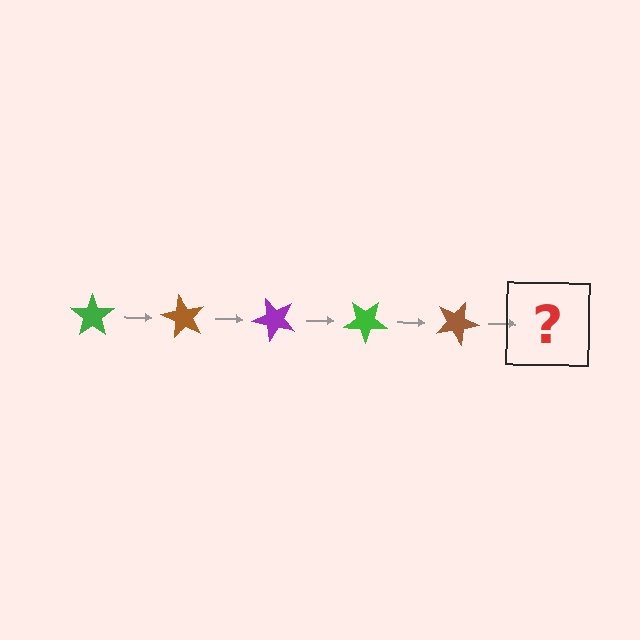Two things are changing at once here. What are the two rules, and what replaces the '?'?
The two rules are that it rotates 60 degrees each step and the color cycles through green, brown, and purple. The '?' should be a purple star, rotated 300 degrees from the start.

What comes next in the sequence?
The next element should be a purple star, rotated 300 degrees from the start.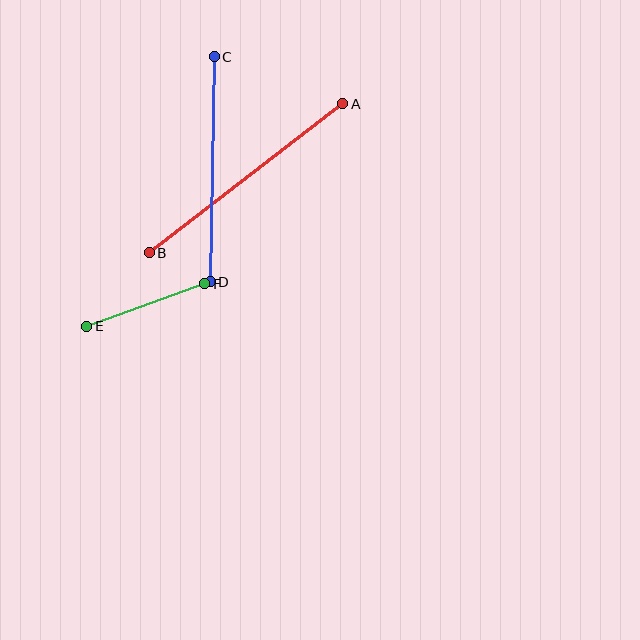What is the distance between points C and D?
The distance is approximately 225 pixels.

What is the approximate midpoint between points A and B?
The midpoint is at approximately (246, 178) pixels.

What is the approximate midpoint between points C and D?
The midpoint is at approximately (212, 169) pixels.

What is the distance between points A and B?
The distance is approximately 244 pixels.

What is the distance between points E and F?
The distance is approximately 125 pixels.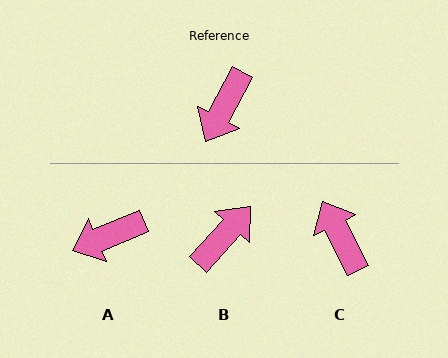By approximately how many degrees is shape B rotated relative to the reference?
Approximately 166 degrees counter-clockwise.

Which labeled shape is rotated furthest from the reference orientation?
B, about 166 degrees away.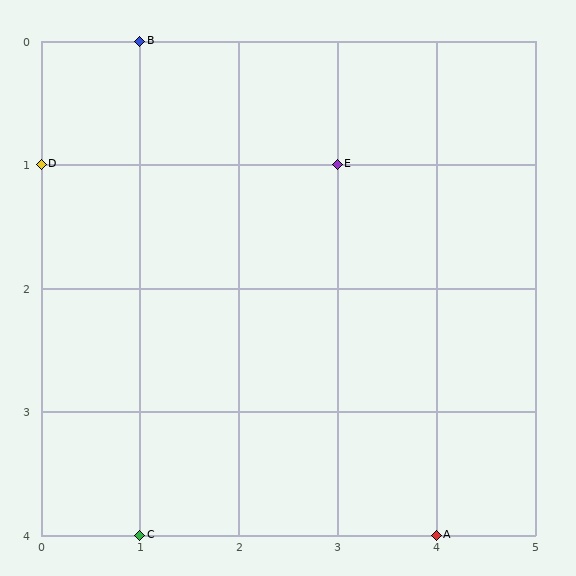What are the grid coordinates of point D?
Point D is at grid coordinates (0, 1).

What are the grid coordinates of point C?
Point C is at grid coordinates (1, 4).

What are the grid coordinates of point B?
Point B is at grid coordinates (1, 0).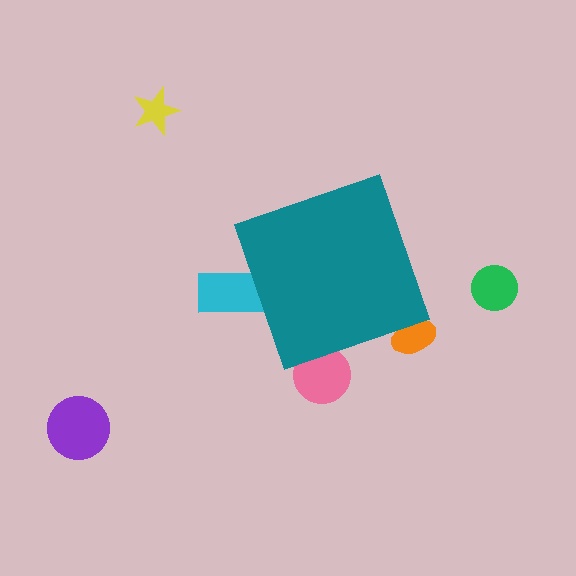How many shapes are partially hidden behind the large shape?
3 shapes are partially hidden.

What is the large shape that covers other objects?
A teal diamond.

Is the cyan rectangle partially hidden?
Yes, the cyan rectangle is partially hidden behind the teal diamond.